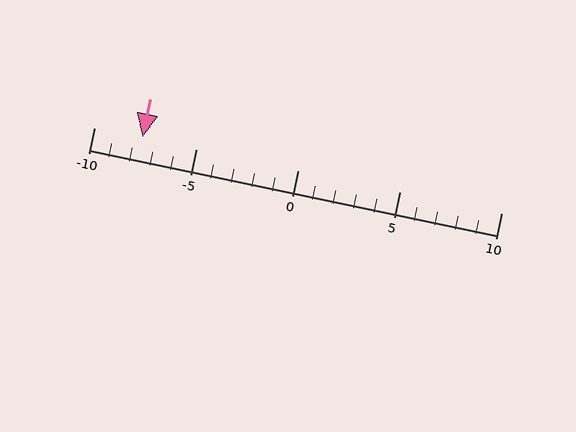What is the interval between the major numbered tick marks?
The major tick marks are spaced 5 units apart.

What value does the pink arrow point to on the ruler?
The pink arrow points to approximately -8.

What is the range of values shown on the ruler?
The ruler shows values from -10 to 10.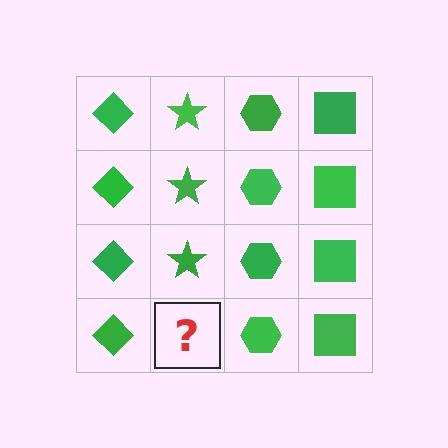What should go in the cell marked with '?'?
The missing cell should contain a green star.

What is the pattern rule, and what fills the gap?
The rule is that each column has a consistent shape. The gap should be filled with a green star.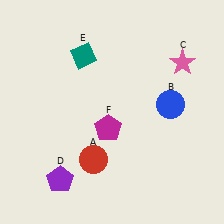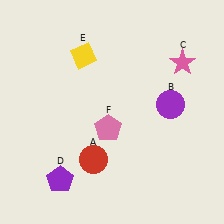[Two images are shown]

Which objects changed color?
B changed from blue to purple. E changed from teal to yellow. F changed from magenta to pink.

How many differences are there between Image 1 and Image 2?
There are 3 differences between the two images.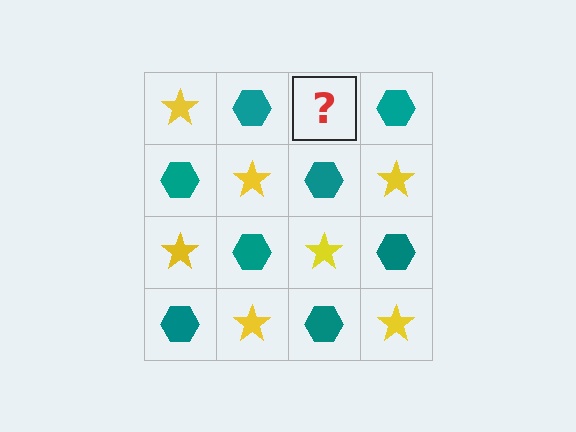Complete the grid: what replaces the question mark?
The question mark should be replaced with a yellow star.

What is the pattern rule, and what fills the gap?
The rule is that it alternates yellow star and teal hexagon in a checkerboard pattern. The gap should be filled with a yellow star.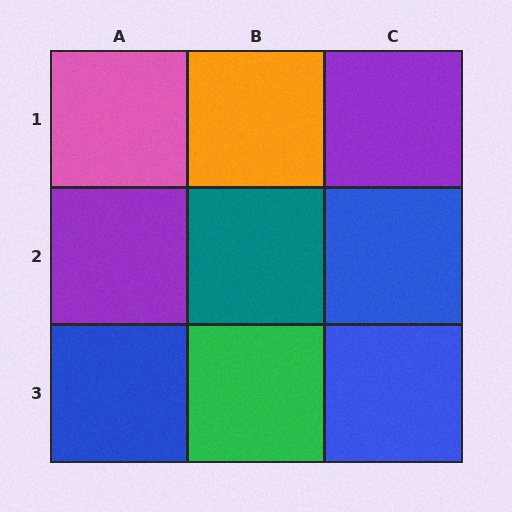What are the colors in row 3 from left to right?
Blue, green, blue.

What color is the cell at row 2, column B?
Teal.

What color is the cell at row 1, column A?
Pink.